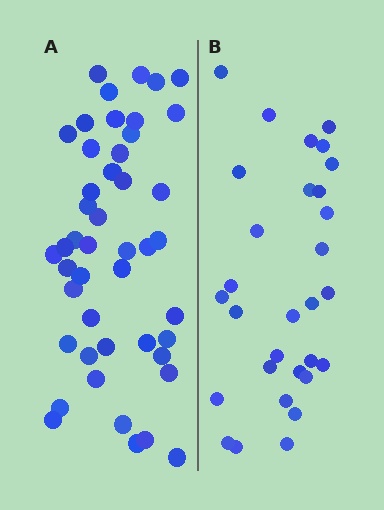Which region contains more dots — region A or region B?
Region A (the left region) has more dots.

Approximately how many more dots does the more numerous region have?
Region A has approximately 15 more dots than region B.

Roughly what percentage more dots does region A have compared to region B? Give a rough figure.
About 55% more.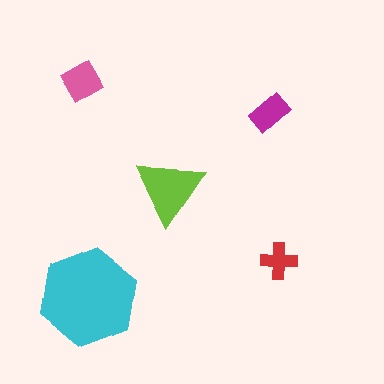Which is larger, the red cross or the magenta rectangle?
The magenta rectangle.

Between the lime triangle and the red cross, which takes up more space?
The lime triangle.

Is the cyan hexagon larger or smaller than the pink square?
Larger.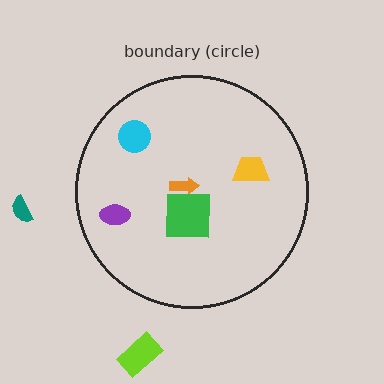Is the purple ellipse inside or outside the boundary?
Inside.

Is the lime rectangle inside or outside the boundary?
Outside.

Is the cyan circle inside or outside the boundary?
Inside.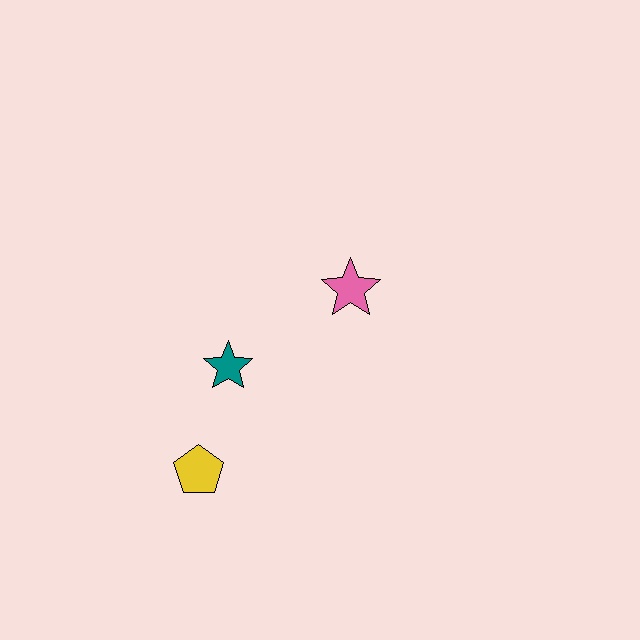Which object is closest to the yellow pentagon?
The teal star is closest to the yellow pentagon.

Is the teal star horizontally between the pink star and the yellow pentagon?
Yes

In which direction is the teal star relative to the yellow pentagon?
The teal star is above the yellow pentagon.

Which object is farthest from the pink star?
The yellow pentagon is farthest from the pink star.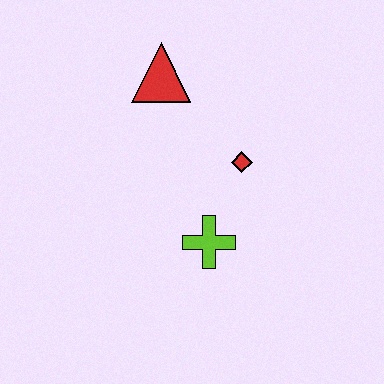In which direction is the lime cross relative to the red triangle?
The lime cross is below the red triangle.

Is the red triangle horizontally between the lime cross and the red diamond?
No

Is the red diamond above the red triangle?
No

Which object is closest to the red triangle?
The red diamond is closest to the red triangle.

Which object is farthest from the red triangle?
The lime cross is farthest from the red triangle.